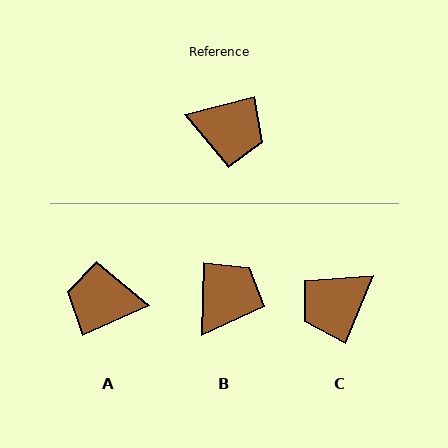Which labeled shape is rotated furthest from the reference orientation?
A, about 170 degrees away.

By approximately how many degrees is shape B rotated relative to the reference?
Approximately 75 degrees counter-clockwise.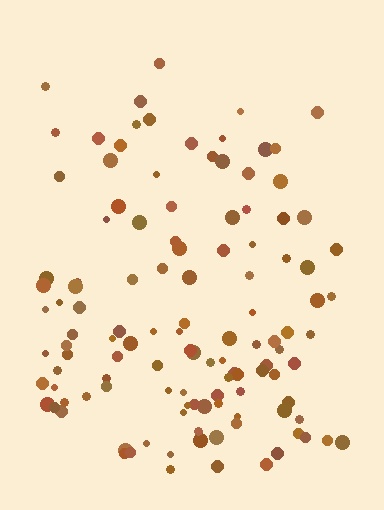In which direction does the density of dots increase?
From top to bottom, with the bottom side densest.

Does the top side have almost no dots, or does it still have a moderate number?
Still a moderate number, just noticeably fewer than the bottom.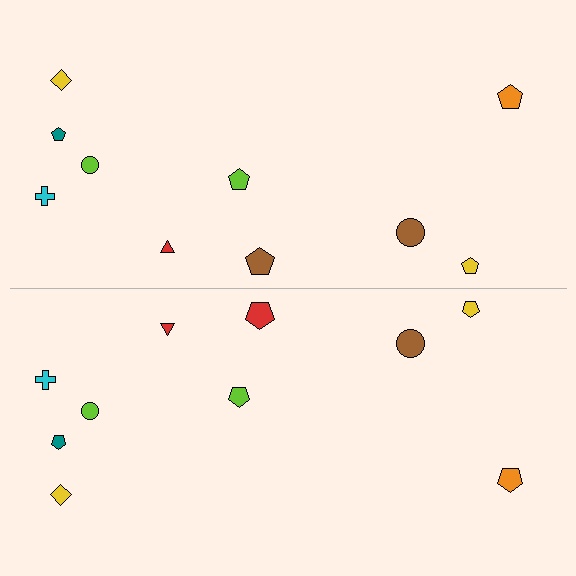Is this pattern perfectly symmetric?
No, the pattern is not perfectly symmetric. The red pentagon on the bottom side breaks the symmetry — its mirror counterpart is brown.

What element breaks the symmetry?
The red pentagon on the bottom side breaks the symmetry — its mirror counterpart is brown.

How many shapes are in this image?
There are 20 shapes in this image.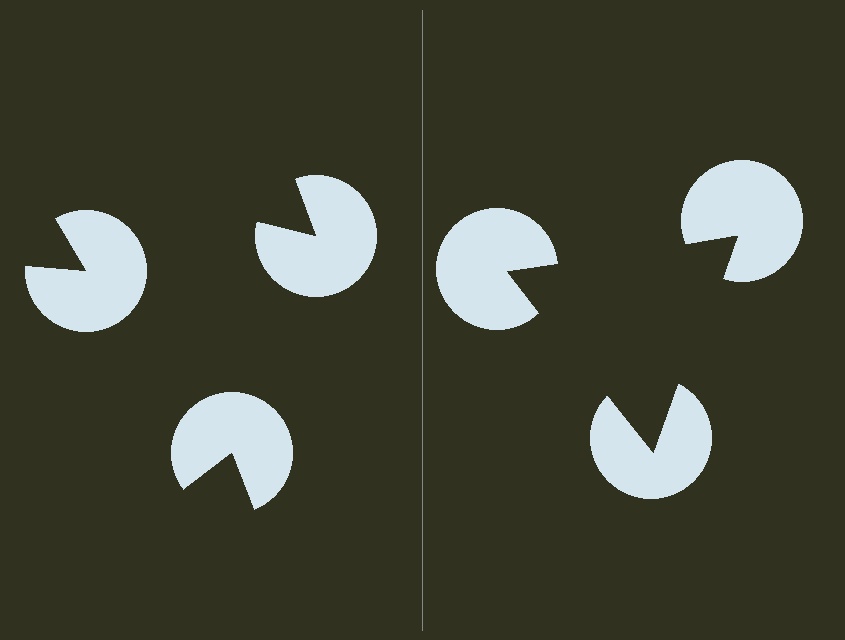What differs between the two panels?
The pac-man discs are positioned identically on both sides; only the wedge orientations differ. On the right they align to a triangle; on the left they are misaligned.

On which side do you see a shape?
An illusory triangle appears on the right side. On the left side the wedge cuts are rotated, so no coherent shape forms.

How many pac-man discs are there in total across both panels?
6 — 3 on each side.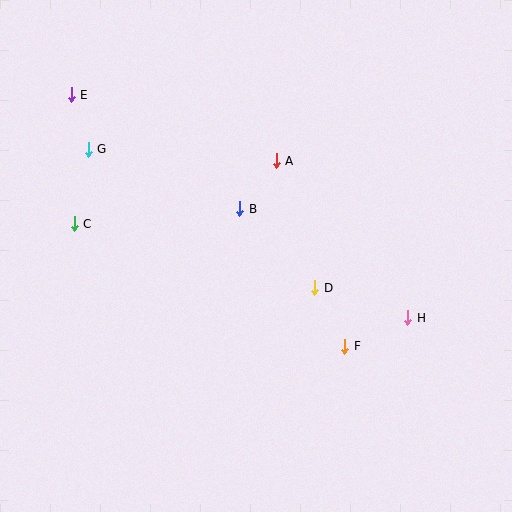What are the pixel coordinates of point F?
Point F is at (345, 346).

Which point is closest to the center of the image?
Point B at (240, 209) is closest to the center.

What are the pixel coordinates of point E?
Point E is at (71, 95).